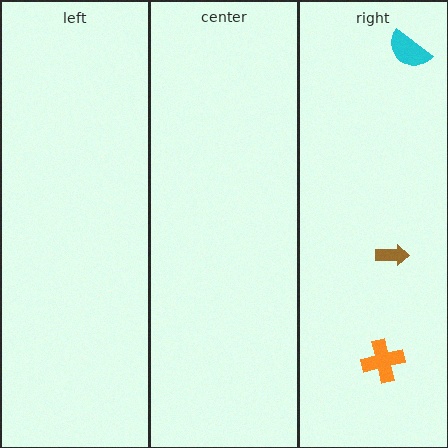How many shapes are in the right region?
3.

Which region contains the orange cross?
The right region.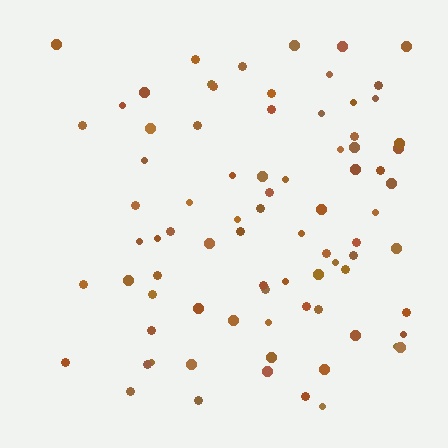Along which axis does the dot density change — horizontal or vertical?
Horizontal.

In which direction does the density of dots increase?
From left to right, with the right side densest.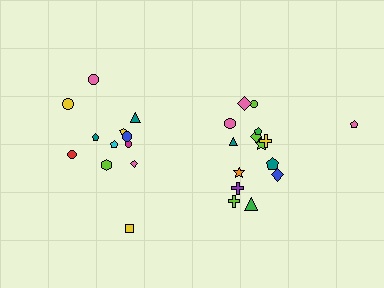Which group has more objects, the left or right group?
The right group.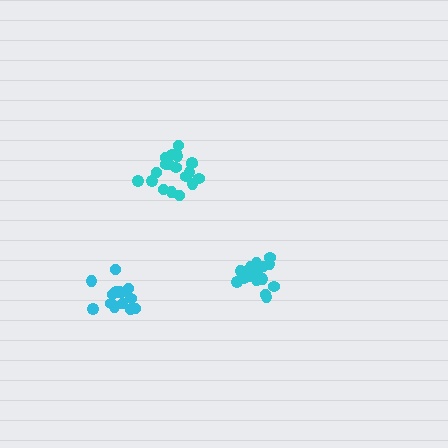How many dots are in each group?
Group 1: 20 dots, Group 2: 20 dots, Group 3: 16 dots (56 total).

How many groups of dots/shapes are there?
There are 3 groups.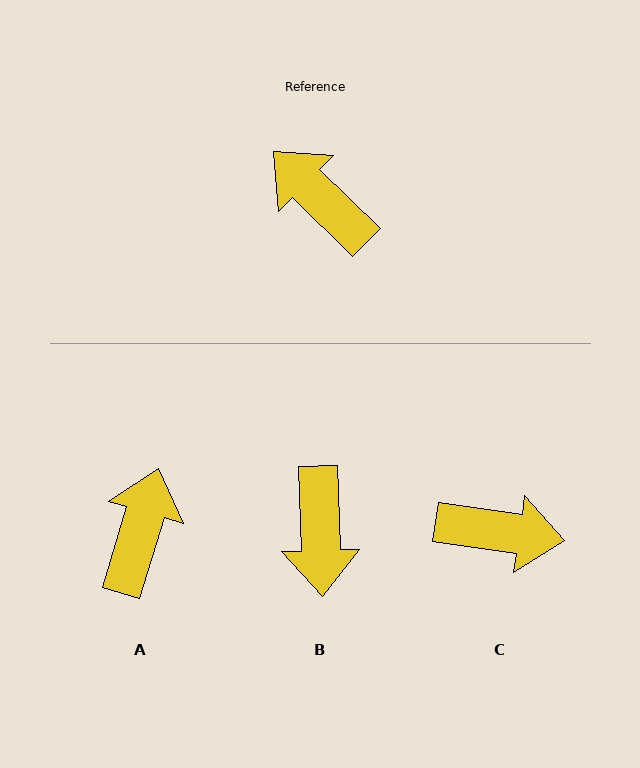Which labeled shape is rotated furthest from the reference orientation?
C, about 144 degrees away.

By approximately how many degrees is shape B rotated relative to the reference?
Approximately 136 degrees counter-clockwise.